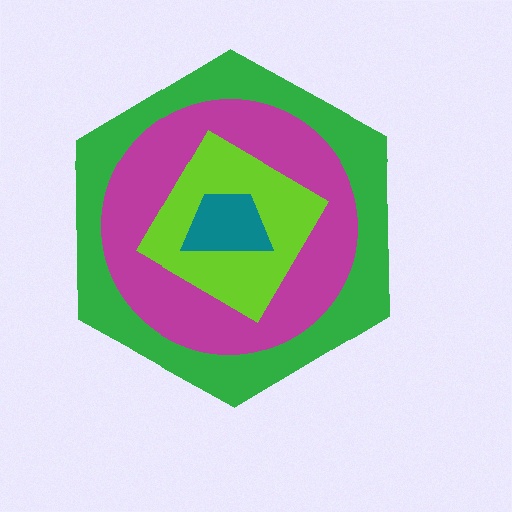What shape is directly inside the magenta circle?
The lime diamond.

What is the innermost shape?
The teal trapezoid.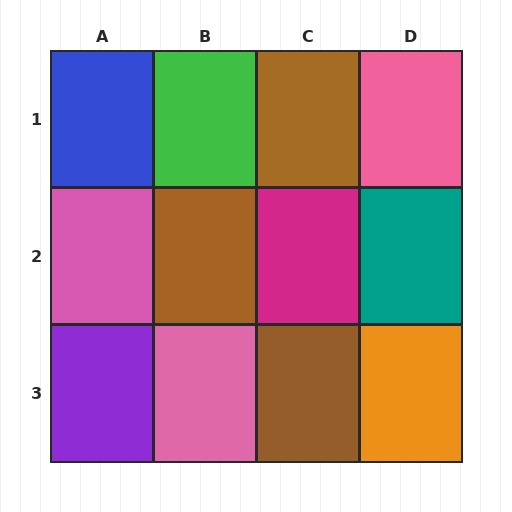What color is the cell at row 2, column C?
Magenta.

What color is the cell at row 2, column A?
Pink.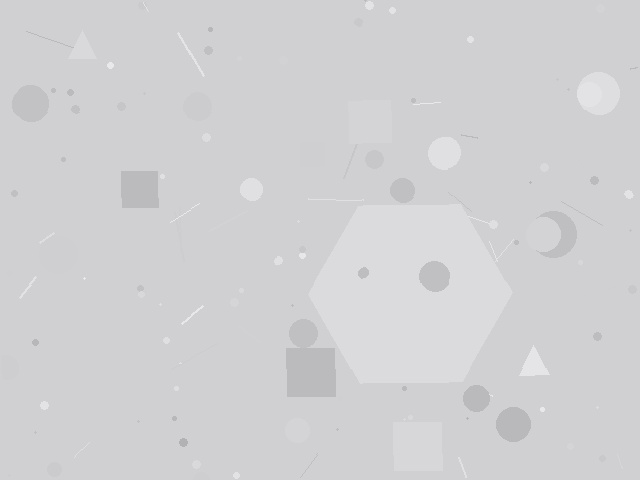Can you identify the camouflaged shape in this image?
The camouflaged shape is a hexagon.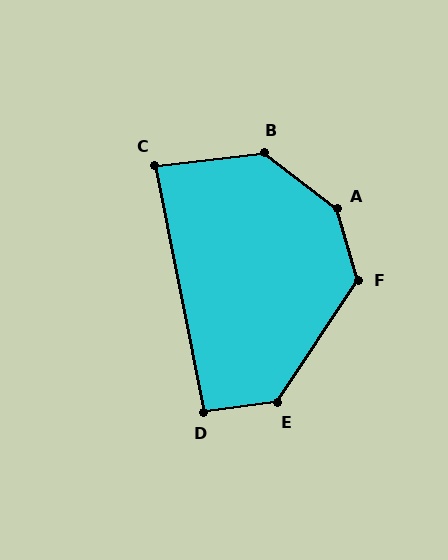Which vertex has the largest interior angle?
A, at approximately 144 degrees.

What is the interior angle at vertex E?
Approximately 131 degrees (obtuse).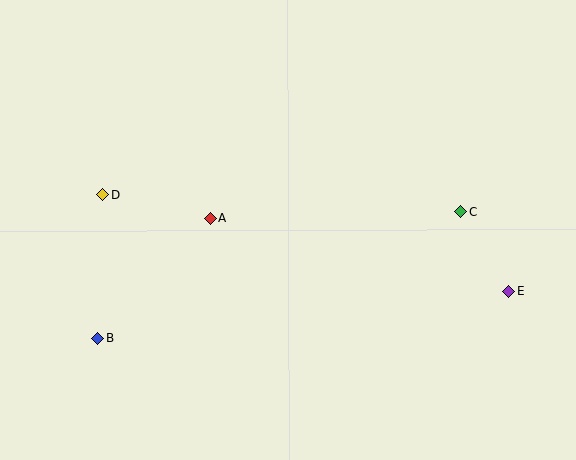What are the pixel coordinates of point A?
Point A is at (210, 218).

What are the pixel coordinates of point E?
Point E is at (509, 291).